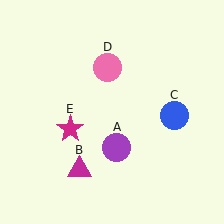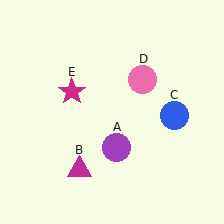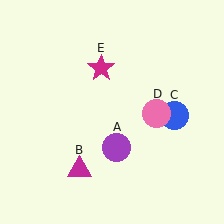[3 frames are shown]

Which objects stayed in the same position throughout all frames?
Purple circle (object A) and magenta triangle (object B) and blue circle (object C) remained stationary.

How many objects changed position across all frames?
2 objects changed position: pink circle (object D), magenta star (object E).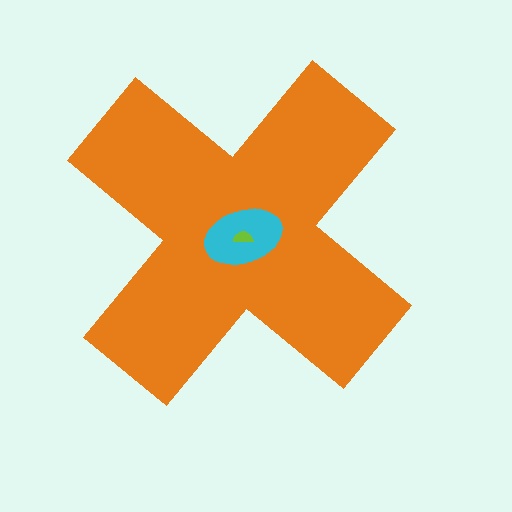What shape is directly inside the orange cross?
The cyan ellipse.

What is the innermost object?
The lime semicircle.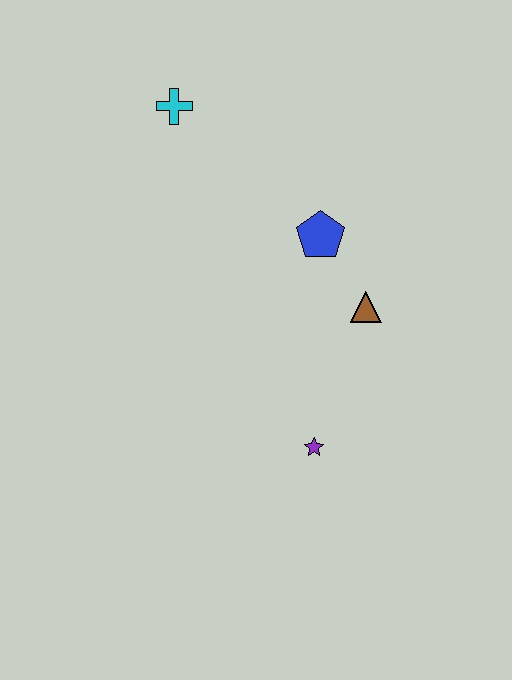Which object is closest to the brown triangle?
The blue pentagon is closest to the brown triangle.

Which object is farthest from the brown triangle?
The cyan cross is farthest from the brown triangle.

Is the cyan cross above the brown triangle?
Yes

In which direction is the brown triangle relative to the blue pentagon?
The brown triangle is below the blue pentagon.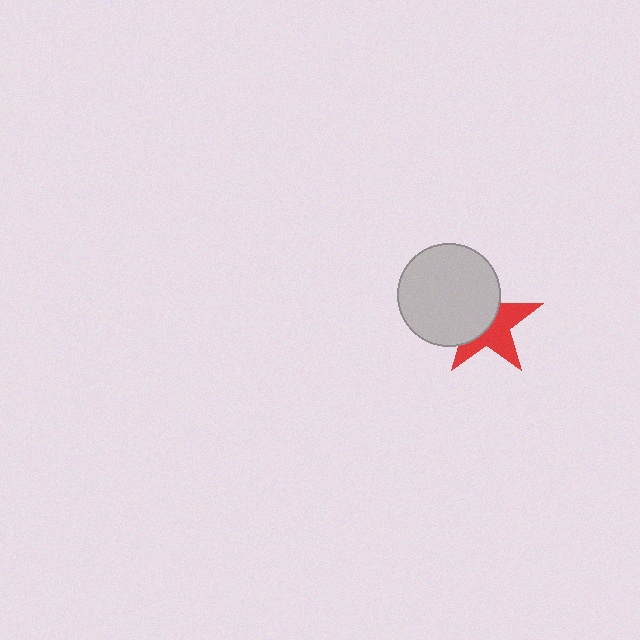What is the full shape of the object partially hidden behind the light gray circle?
The partially hidden object is a red star.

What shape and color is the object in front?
The object in front is a light gray circle.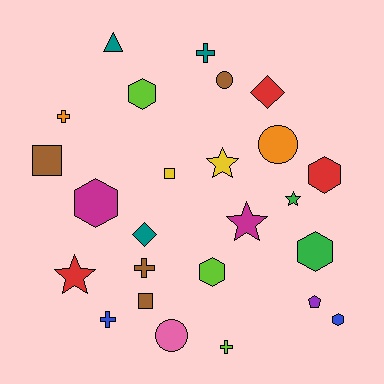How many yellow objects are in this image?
There are 2 yellow objects.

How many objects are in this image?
There are 25 objects.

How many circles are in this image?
There are 3 circles.